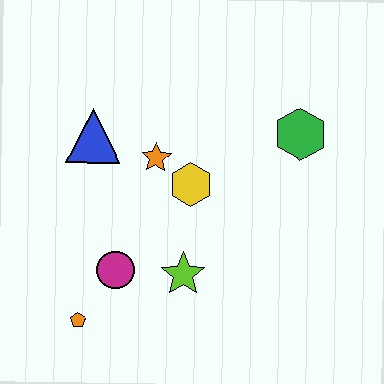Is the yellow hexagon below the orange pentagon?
No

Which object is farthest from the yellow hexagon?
The orange pentagon is farthest from the yellow hexagon.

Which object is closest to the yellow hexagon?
The orange star is closest to the yellow hexagon.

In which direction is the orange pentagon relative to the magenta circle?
The orange pentagon is below the magenta circle.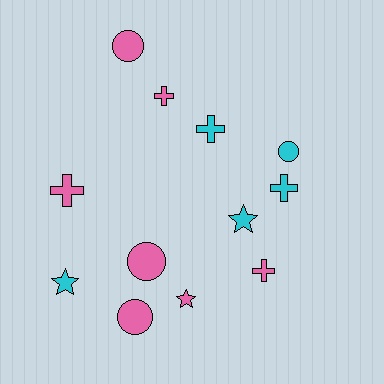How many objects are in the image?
There are 12 objects.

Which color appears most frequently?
Pink, with 7 objects.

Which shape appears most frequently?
Cross, with 5 objects.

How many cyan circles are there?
There is 1 cyan circle.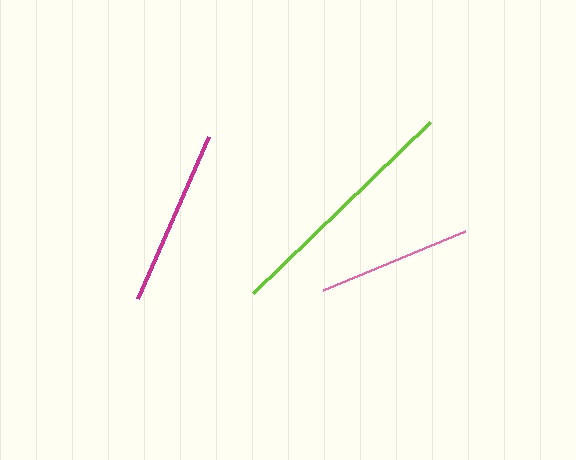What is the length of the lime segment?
The lime segment is approximately 247 pixels long.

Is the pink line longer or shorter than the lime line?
The lime line is longer than the pink line.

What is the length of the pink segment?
The pink segment is approximately 154 pixels long.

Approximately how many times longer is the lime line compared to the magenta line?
The lime line is approximately 1.4 times the length of the magenta line.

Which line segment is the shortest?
The pink line is the shortest at approximately 154 pixels.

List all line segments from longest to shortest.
From longest to shortest: lime, magenta, pink.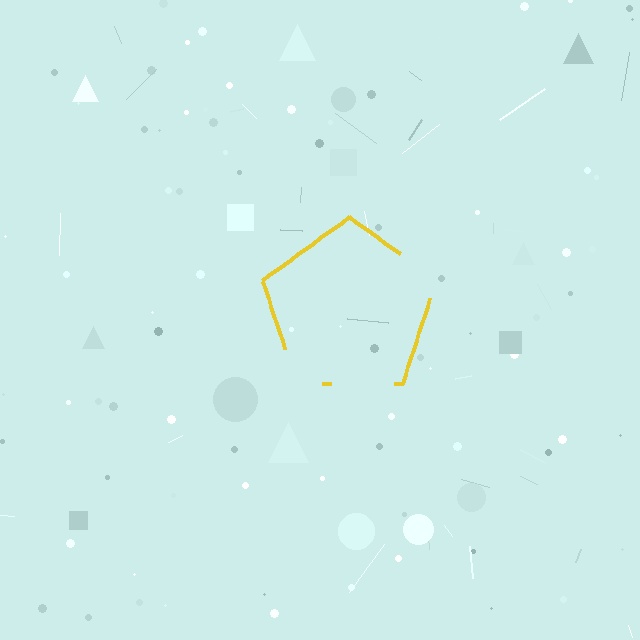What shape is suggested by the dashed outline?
The dashed outline suggests a pentagon.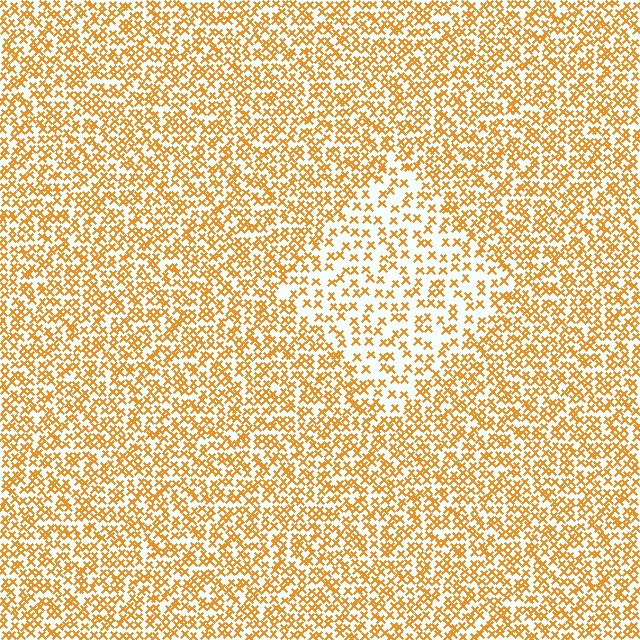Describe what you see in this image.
The image contains small orange elements arranged at two different densities. A diamond-shaped region is visible where the elements are less densely packed than the surrounding area.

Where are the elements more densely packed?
The elements are more densely packed outside the diamond boundary.